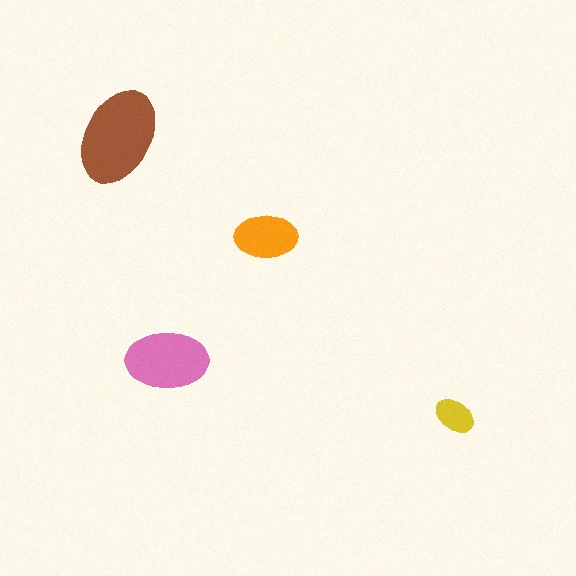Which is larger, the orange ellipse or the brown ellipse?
The brown one.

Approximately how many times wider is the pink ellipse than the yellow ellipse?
About 2 times wider.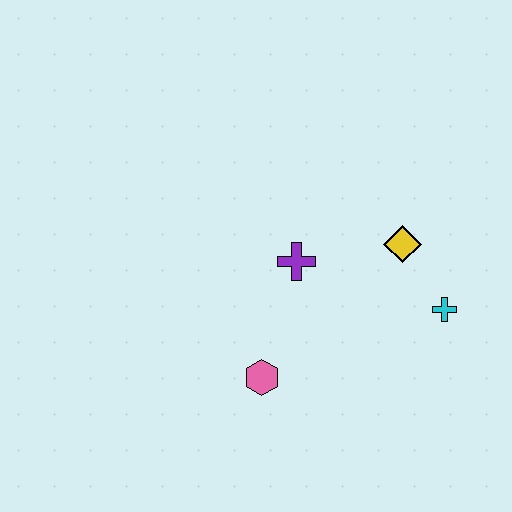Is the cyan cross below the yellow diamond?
Yes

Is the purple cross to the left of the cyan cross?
Yes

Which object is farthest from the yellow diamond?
The pink hexagon is farthest from the yellow diamond.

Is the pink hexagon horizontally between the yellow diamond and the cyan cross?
No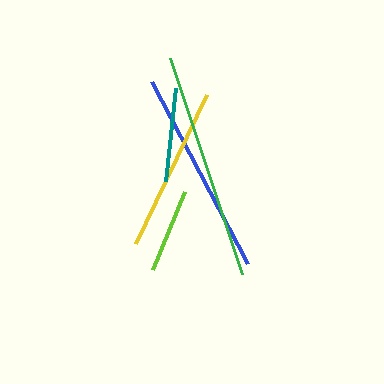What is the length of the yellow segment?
The yellow segment is approximately 165 pixels long.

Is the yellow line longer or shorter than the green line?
The green line is longer than the yellow line.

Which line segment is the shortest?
The lime line is the shortest at approximately 84 pixels.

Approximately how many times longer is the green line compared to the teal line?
The green line is approximately 2.4 times the length of the teal line.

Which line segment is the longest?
The green line is the longest at approximately 228 pixels.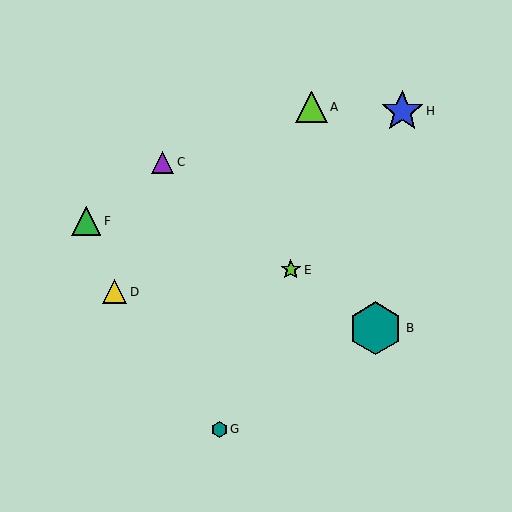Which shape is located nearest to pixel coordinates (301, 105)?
The lime triangle (labeled A) at (312, 107) is nearest to that location.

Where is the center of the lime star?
The center of the lime star is at (291, 270).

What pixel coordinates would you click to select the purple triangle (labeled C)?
Click at (163, 162) to select the purple triangle C.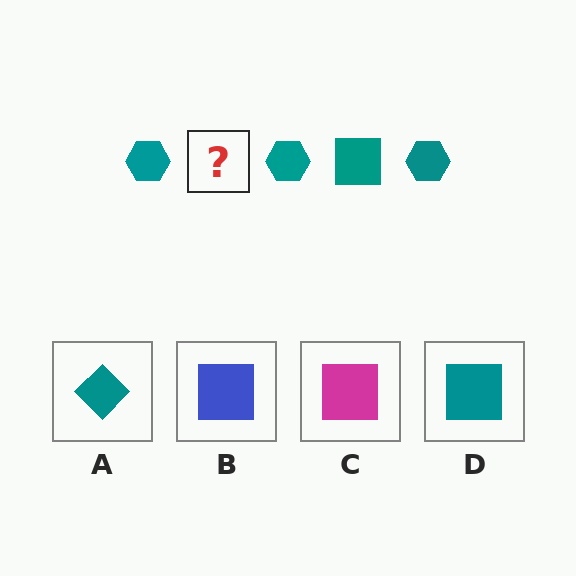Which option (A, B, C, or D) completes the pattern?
D.